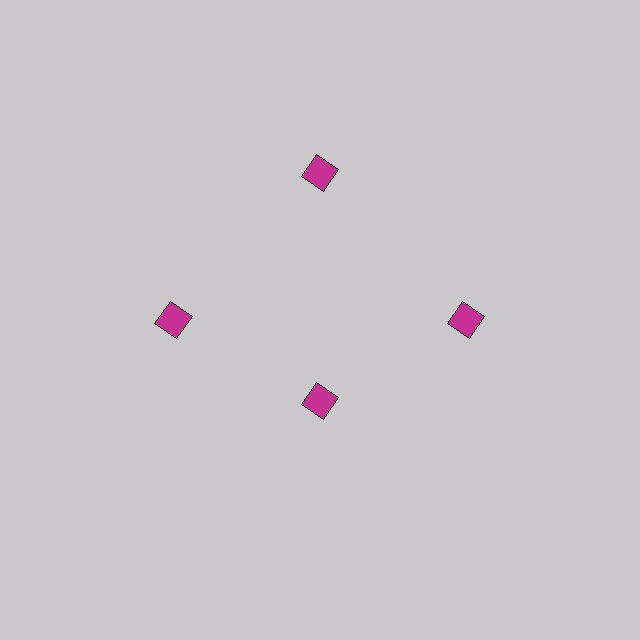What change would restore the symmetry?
The symmetry would be restored by moving it outward, back onto the ring so that all 4 diamonds sit at equal angles and equal distance from the center.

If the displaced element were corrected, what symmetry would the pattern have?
It would have 4-fold rotational symmetry — the pattern would map onto itself every 90 degrees.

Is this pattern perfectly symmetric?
No. The 4 magenta diamonds are arranged in a ring, but one element near the 6 o'clock position is pulled inward toward the center, breaking the 4-fold rotational symmetry.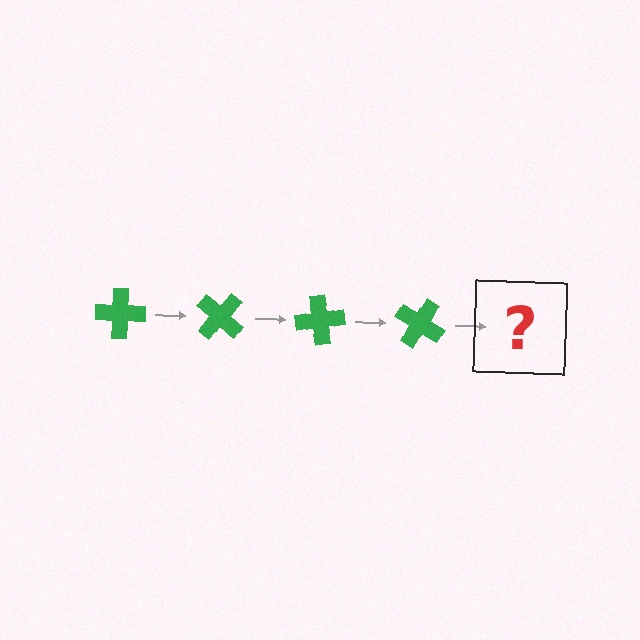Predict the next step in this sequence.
The next step is a green cross rotated 160 degrees.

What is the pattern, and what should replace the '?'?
The pattern is that the cross rotates 40 degrees each step. The '?' should be a green cross rotated 160 degrees.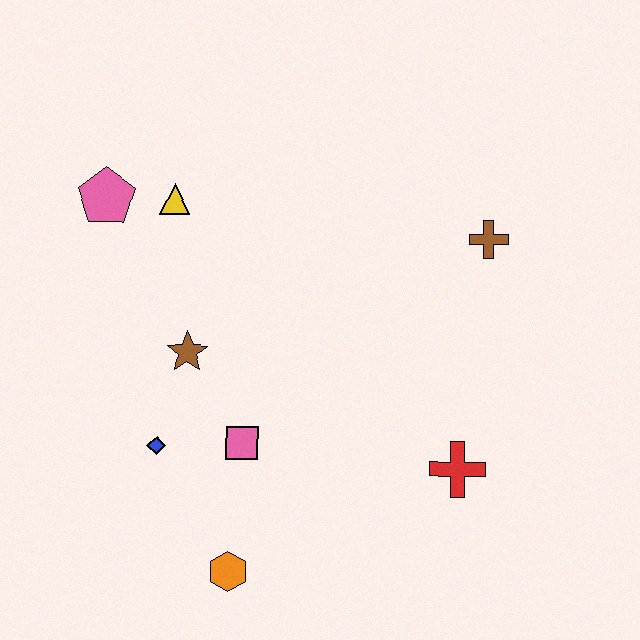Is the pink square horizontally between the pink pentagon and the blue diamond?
No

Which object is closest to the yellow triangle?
The pink pentagon is closest to the yellow triangle.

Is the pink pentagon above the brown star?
Yes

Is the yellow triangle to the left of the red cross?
Yes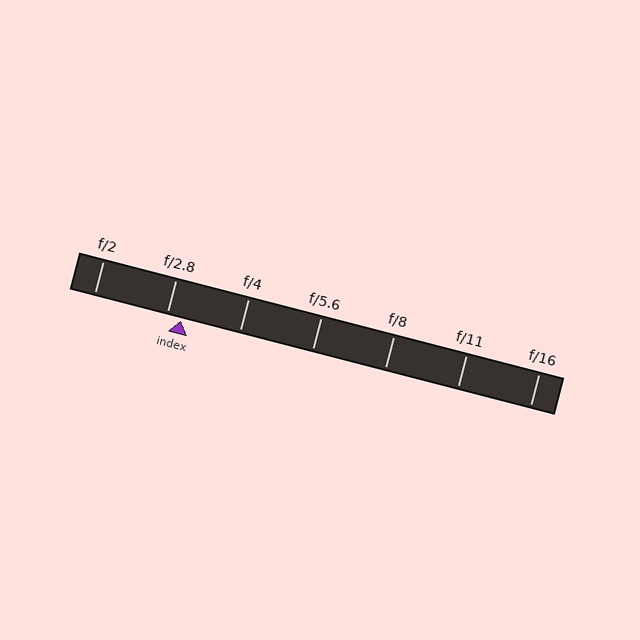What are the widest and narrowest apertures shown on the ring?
The widest aperture shown is f/2 and the narrowest is f/16.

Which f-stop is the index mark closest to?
The index mark is closest to f/2.8.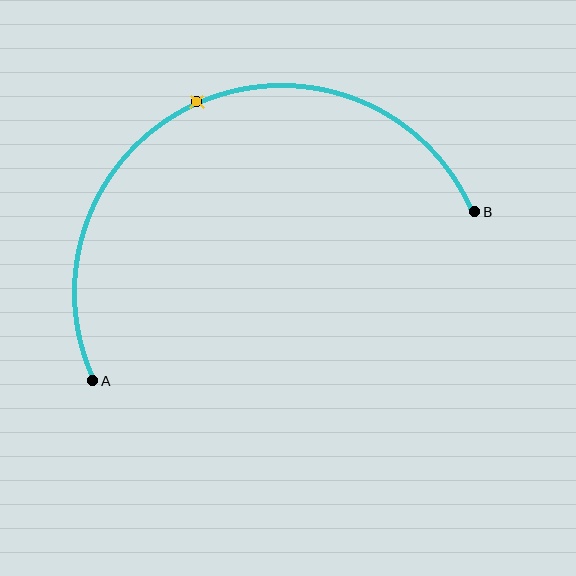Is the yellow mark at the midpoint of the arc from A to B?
Yes. The yellow mark lies on the arc at equal arc-length from both A and B — it is the arc midpoint.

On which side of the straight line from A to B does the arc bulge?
The arc bulges above the straight line connecting A and B.